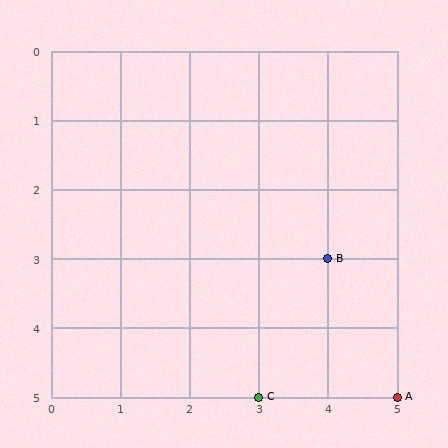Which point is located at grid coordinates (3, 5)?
Point C is at (3, 5).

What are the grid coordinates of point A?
Point A is at grid coordinates (5, 5).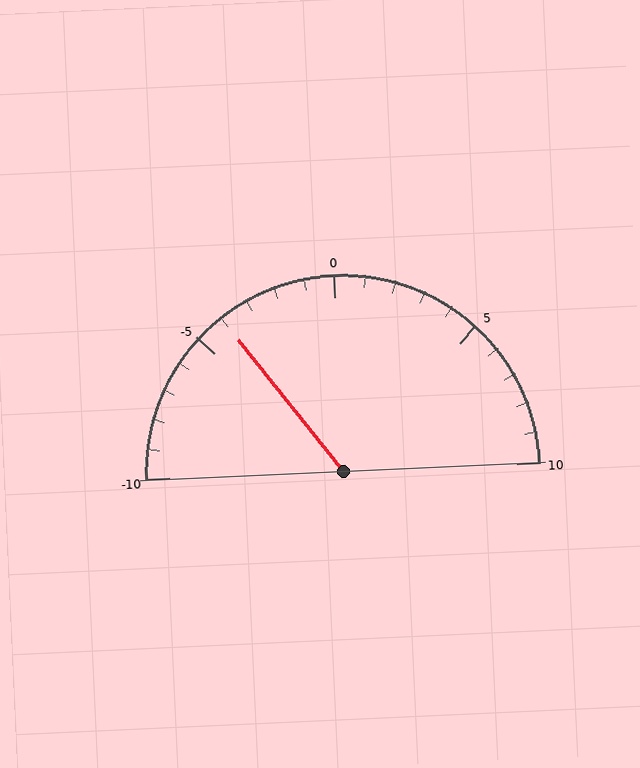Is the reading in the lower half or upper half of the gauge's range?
The reading is in the lower half of the range (-10 to 10).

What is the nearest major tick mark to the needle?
The nearest major tick mark is -5.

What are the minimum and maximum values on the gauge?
The gauge ranges from -10 to 10.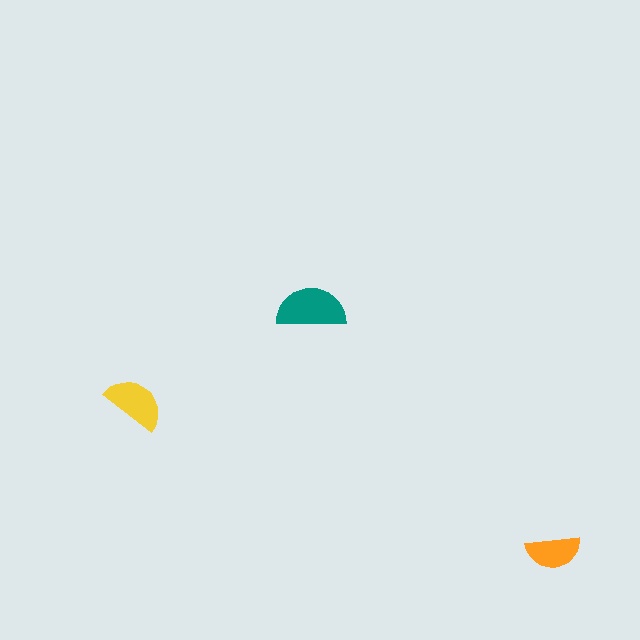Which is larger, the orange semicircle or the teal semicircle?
The teal one.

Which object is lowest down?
The orange semicircle is bottommost.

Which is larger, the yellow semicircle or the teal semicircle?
The teal one.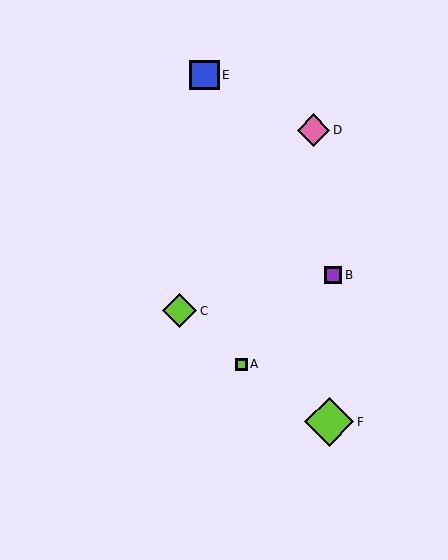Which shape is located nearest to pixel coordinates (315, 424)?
The lime diamond (labeled F) at (329, 422) is nearest to that location.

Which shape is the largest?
The lime diamond (labeled F) is the largest.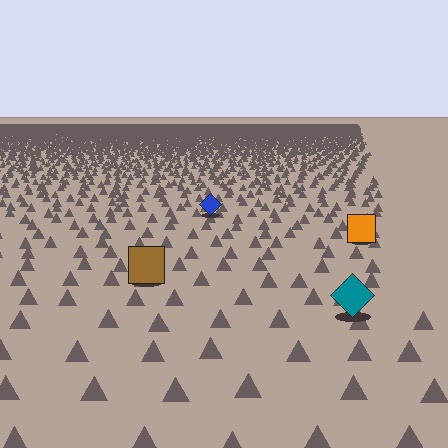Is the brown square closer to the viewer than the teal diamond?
No. The teal diamond is closer — you can tell from the texture gradient: the ground texture is coarser near it.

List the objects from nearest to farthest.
From nearest to farthest: the teal diamond, the brown square, the orange square, the blue diamond.